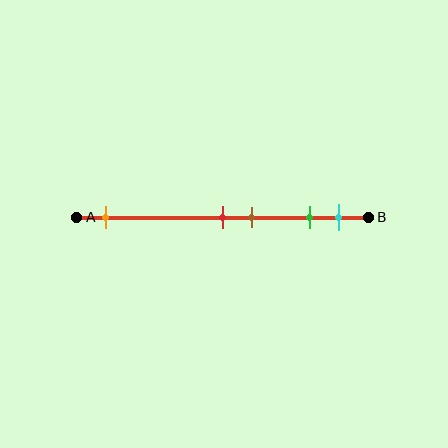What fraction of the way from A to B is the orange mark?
The orange mark is approximately 10% (0.1) of the way from A to B.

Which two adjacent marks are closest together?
The red and brown marks are the closest adjacent pair.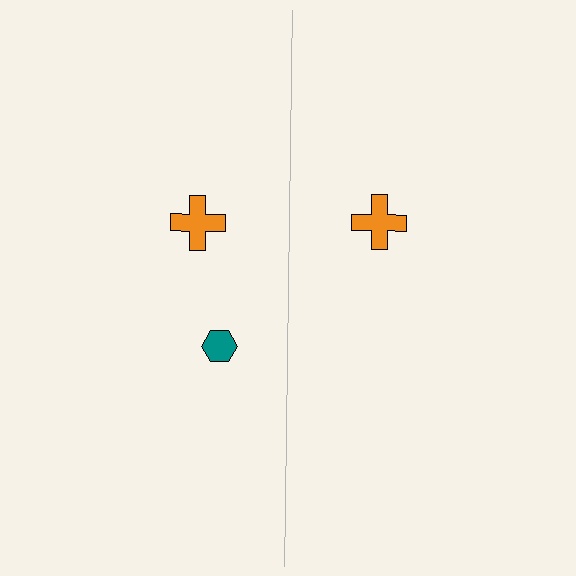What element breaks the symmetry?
A teal hexagon is missing from the right side.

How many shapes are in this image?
There are 3 shapes in this image.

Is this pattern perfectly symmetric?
No, the pattern is not perfectly symmetric. A teal hexagon is missing from the right side.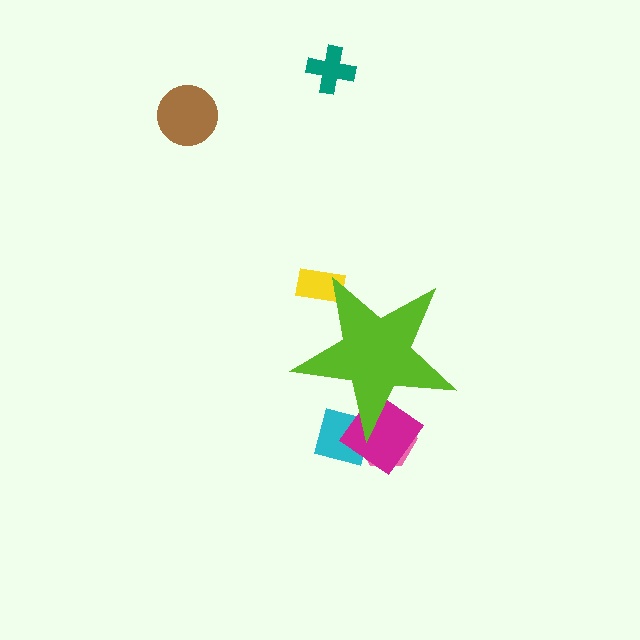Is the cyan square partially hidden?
Yes, the cyan square is partially hidden behind the lime star.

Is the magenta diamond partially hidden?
Yes, the magenta diamond is partially hidden behind the lime star.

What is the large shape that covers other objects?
A lime star.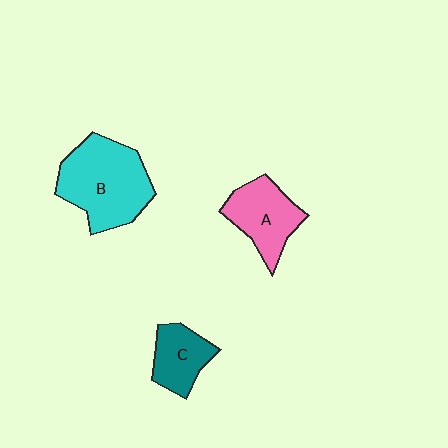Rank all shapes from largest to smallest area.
From largest to smallest: B (cyan), A (pink), C (teal).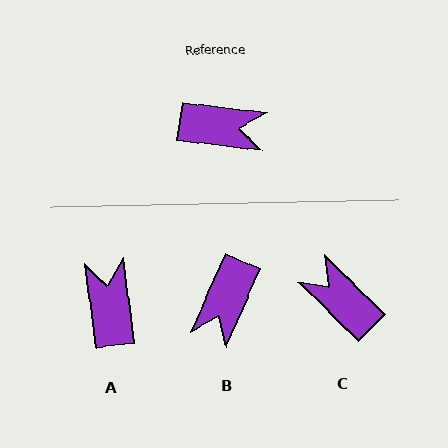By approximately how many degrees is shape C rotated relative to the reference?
Approximately 142 degrees counter-clockwise.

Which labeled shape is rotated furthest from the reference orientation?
C, about 142 degrees away.